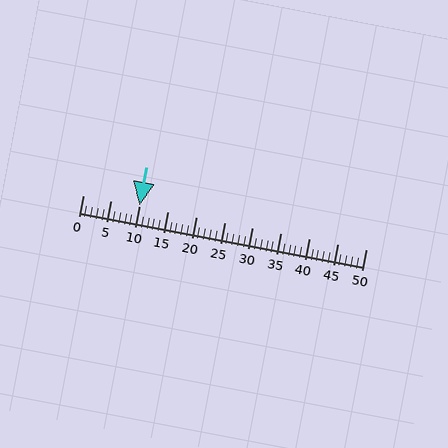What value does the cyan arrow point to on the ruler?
The cyan arrow points to approximately 10.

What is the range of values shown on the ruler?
The ruler shows values from 0 to 50.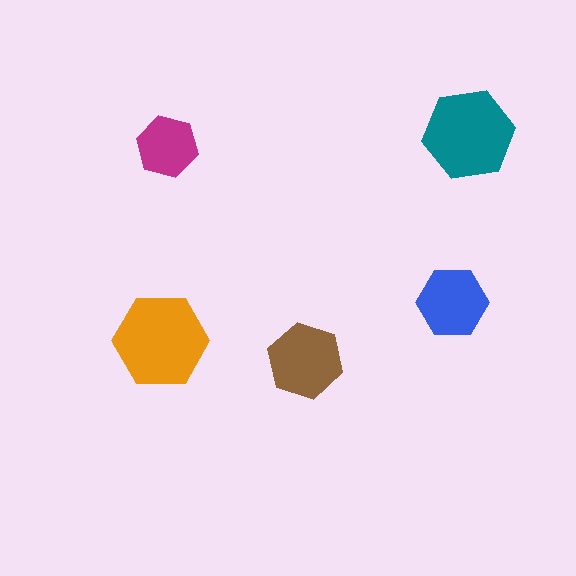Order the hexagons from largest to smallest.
the orange one, the teal one, the brown one, the blue one, the magenta one.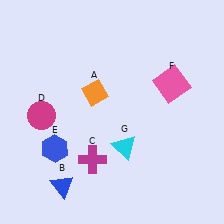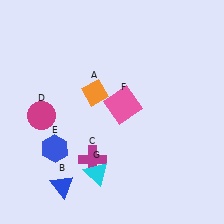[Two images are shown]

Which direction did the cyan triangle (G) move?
The cyan triangle (G) moved left.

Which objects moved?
The objects that moved are: the pink square (F), the cyan triangle (G).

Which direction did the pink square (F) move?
The pink square (F) moved left.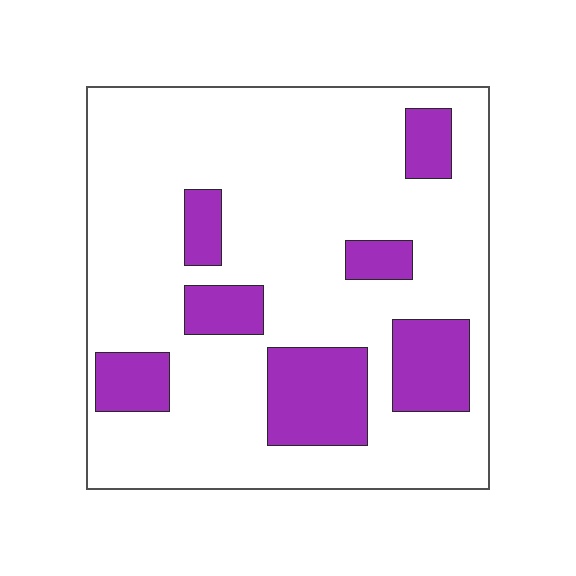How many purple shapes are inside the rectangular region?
7.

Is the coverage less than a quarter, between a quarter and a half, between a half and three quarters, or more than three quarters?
Less than a quarter.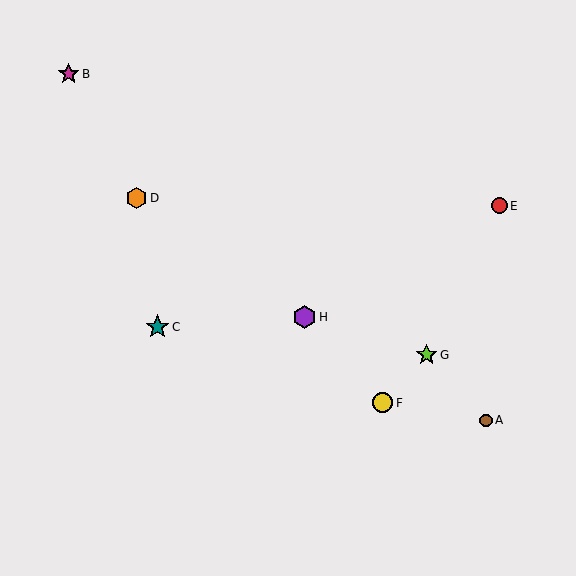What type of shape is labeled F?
Shape F is a yellow circle.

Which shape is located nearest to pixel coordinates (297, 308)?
The purple hexagon (labeled H) at (304, 317) is nearest to that location.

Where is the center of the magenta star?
The center of the magenta star is at (69, 74).